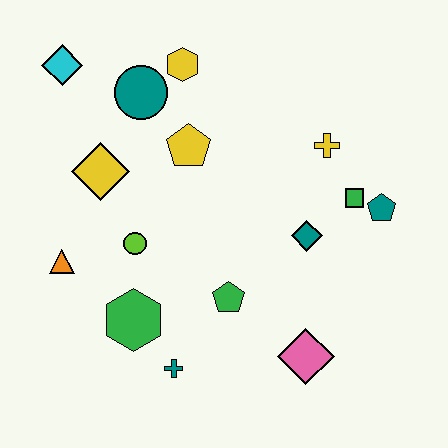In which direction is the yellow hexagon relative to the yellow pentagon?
The yellow hexagon is above the yellow pentagon.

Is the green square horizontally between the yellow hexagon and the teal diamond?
No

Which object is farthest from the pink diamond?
The cyan diamond is farthest from the pink diamond.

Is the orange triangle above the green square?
No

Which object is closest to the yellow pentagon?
The teal circle is closest to the yellow pentagon.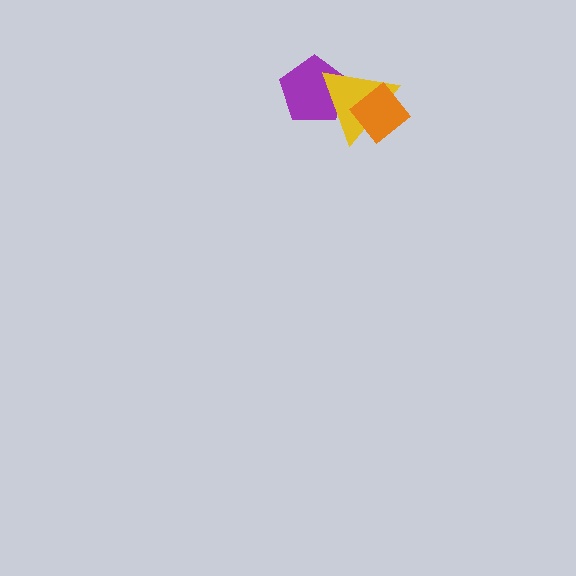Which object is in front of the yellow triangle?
The orange diamond is in front of the yellow triangle.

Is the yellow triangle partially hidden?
Yes, it is partially covered by another shape.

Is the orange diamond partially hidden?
No, no other shape covers it.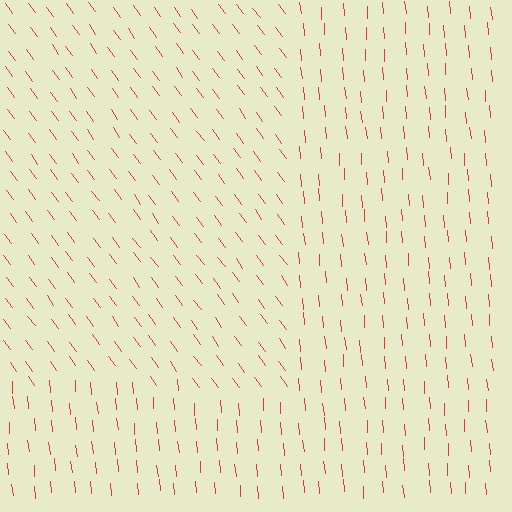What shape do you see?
I see a rectangle.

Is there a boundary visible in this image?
Yes, there is a texture boundary formed by a change in line orientation.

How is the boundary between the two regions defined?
The boundary is defined purely by a change in line orientation (approximately 31 degrees difference). All lines are the same color and thickness.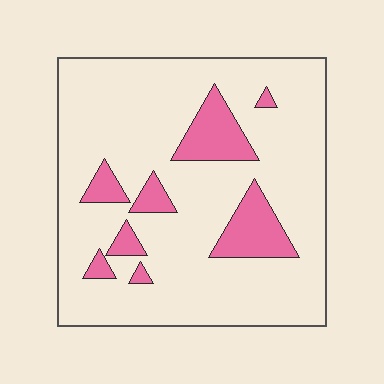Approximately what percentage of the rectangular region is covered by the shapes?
Approximately 15%.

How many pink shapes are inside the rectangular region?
8.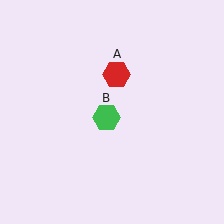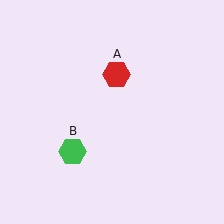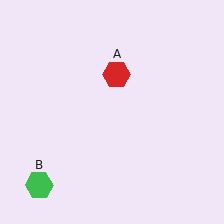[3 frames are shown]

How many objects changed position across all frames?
1 object changed position: green hexagon (object B).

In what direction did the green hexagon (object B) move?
The green hexagon (object B) moved down and to the left.